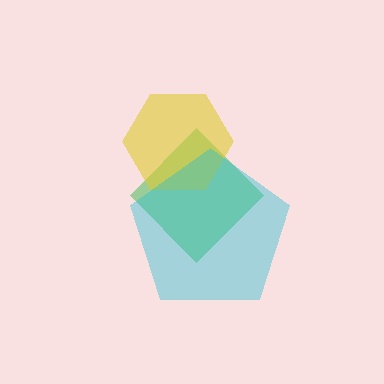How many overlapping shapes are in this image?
There are 3 overlapping shapes in the image.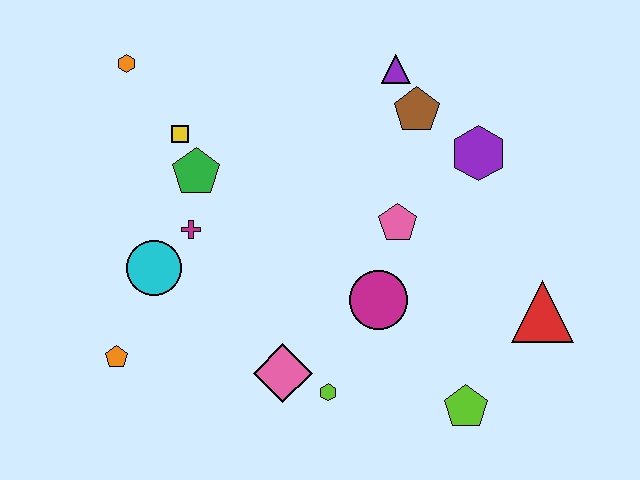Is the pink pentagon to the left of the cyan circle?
No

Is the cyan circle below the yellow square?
Yes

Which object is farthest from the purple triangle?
The orange pentagon is farthest from the purple triangle.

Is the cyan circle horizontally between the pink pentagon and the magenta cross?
No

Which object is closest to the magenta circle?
The pink pentagon is closest to the magenta circle.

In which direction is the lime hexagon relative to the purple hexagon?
The lime hexagon is below the purple hexagon.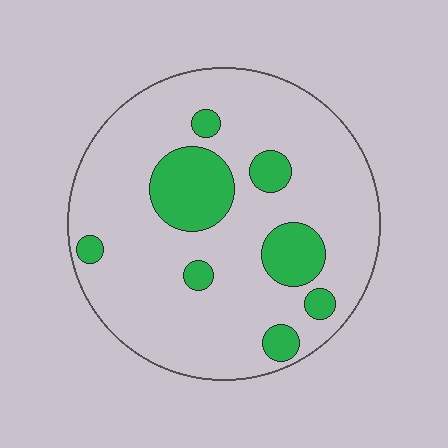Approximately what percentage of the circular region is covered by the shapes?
Approximately 20%.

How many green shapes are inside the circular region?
8.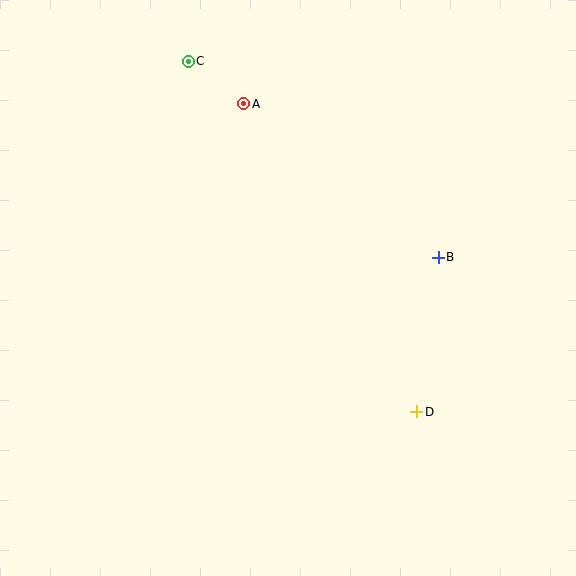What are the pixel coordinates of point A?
Point A is at (244, 104).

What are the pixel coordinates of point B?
Point B is at (438, 257).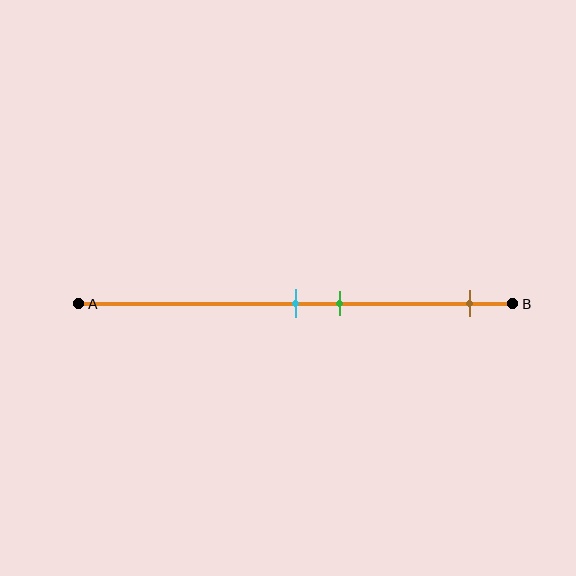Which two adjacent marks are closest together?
The cyan and green marks are the closest adjacent pair.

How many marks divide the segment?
There are 3 marks dividing the segment.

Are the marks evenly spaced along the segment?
No, the marks are not evenly spaced.